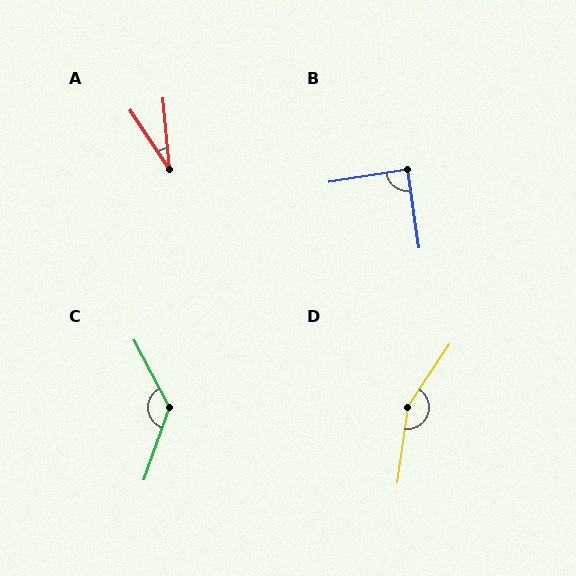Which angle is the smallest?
A, at approximately 29 degrees.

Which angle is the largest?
D, at approximately 154 degrees.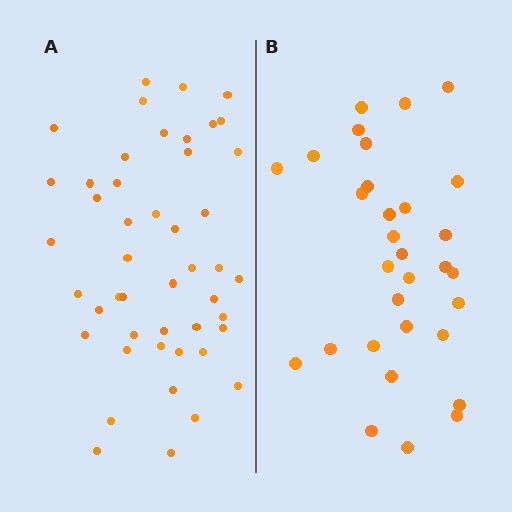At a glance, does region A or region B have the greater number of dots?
Region A (the left region) has more dots.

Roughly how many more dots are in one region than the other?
Region A has approximately 15 more dots than region B.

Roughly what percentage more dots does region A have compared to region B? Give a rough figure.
About 50% more.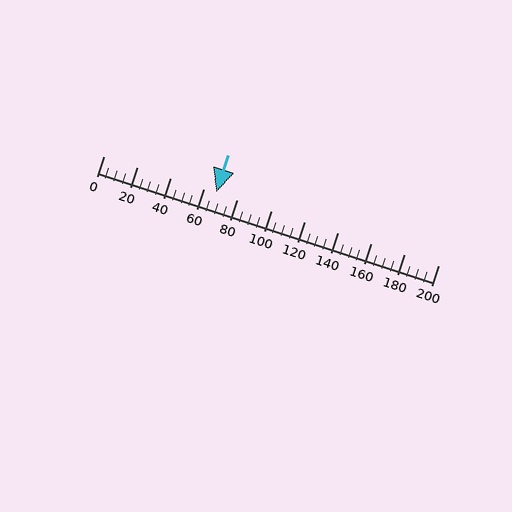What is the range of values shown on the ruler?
The ruler shows values from 0 to 200.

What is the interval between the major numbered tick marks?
The major tick marks are spaced 20 units apart.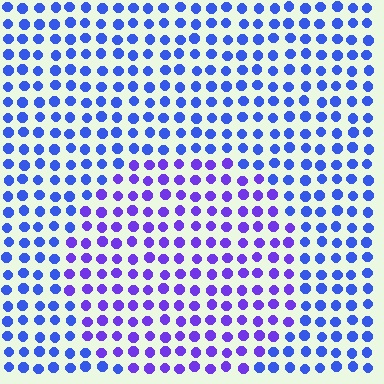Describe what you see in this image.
The image is filled with small blue elements in a uniform arrangement. A circle-shaped region is visible where the elements are tinted to a slightly different hue, forming a subtle color boundary.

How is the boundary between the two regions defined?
The boundary is defined purely by a slight shift in hue (about 32 degrees). Spacing, size, and orientation are identical on both sides.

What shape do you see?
I see a circle.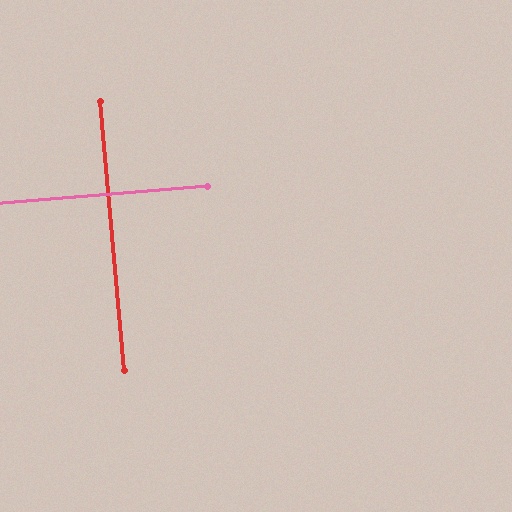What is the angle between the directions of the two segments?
Approximately 90 degrees.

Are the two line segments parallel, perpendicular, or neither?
Perpendicular — they meet at approximately 90°.